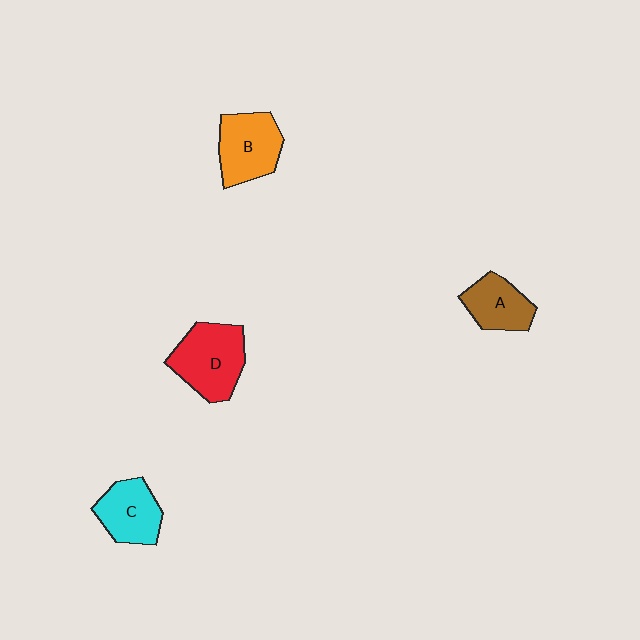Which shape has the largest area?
Shape D (red).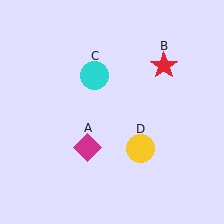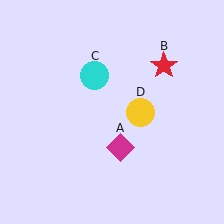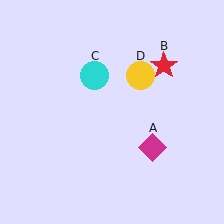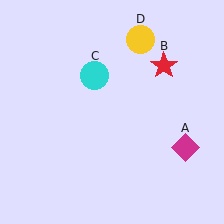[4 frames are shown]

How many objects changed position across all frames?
2 objects changed position: magenta diamond (object A), yellow circle (object D).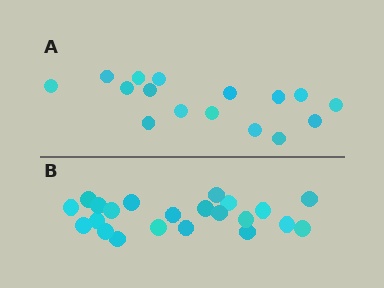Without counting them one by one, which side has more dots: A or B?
Region B (the bottom region) has more dots.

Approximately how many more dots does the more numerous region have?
Region B has about 6 more dots than region A.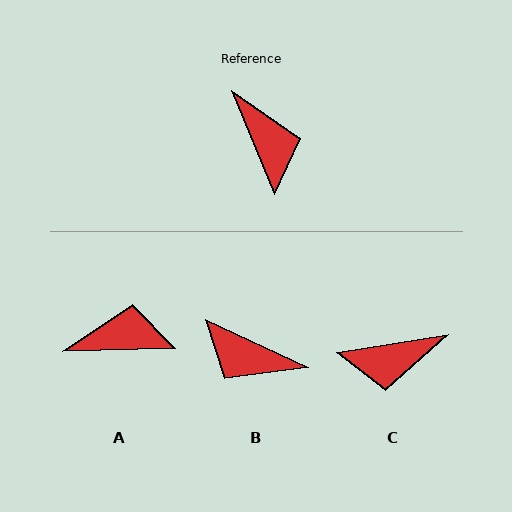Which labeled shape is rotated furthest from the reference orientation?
B, about 137 degrees away.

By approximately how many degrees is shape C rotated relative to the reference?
Approximately 103 degrees clockwise.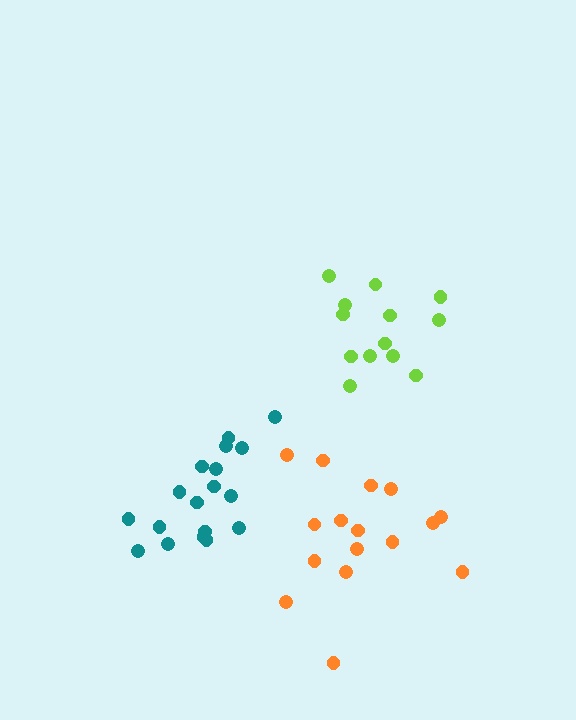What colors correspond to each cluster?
The clusters are colored: lime, teal, orange.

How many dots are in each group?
Group 1: 13 dots, Group 2: 18 dots, Group 3: 16 dots (47 total).